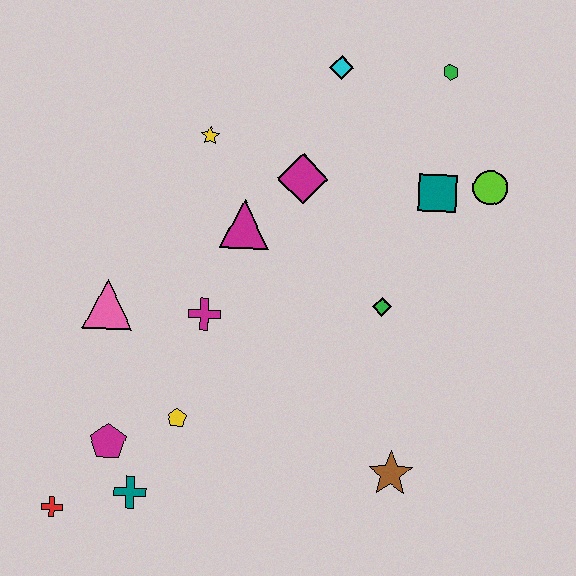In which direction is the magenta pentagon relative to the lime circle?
The magenta pentagon is to the left of the lime circle.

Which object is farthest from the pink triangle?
The green hexagon is farthest from the pink triangle.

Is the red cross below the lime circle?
Yes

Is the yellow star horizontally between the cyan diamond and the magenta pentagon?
Yes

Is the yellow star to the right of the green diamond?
No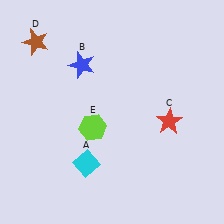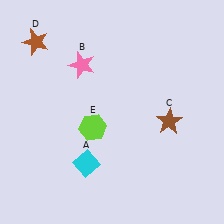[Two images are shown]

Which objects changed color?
B changed from blue to pink. C changed from red to brown.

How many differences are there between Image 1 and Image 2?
There are 2 differences between the two images.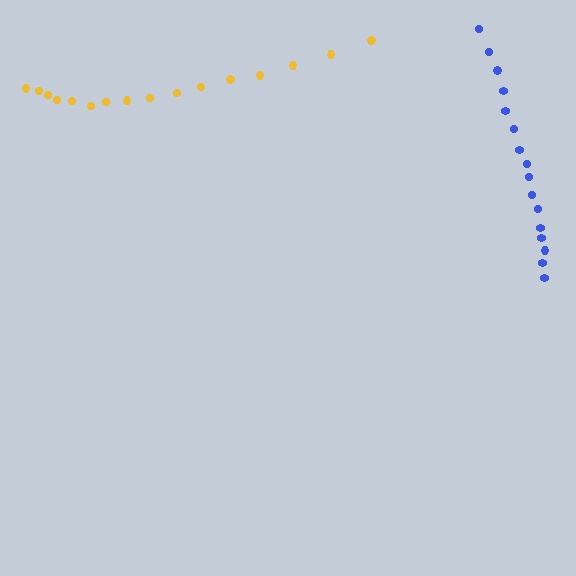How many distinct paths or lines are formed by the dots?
There are 2 distinct paths.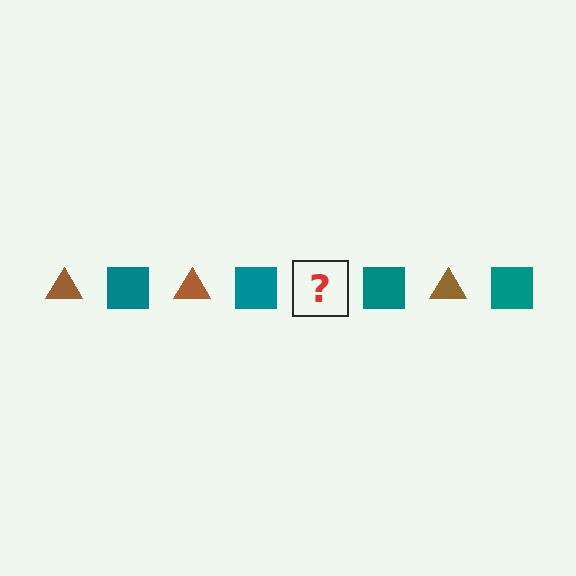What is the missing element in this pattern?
The missing element is a brown triangle.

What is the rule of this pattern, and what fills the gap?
The rule is that the pattern alternates between brown triangle and teal square. The gap should be filled with a brown triangle.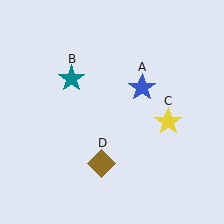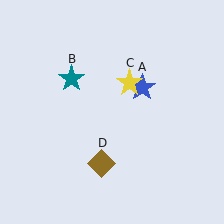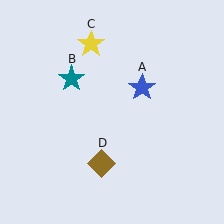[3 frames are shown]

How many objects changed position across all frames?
1 object changed position: yellow star (object C).